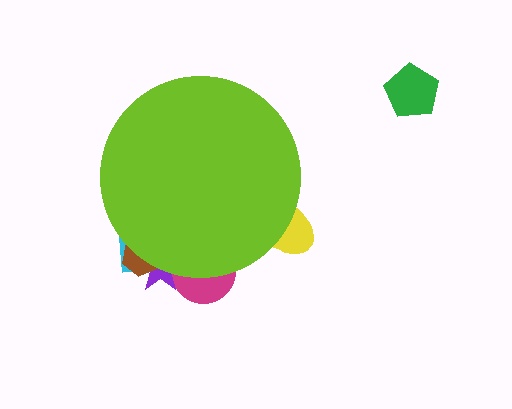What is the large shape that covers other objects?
A lime circle.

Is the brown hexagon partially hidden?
Yes, the brown hexagon is partially hidden behind the lime circle.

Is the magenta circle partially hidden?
Yes, the magenta circle is partially hidden behind the lime circle.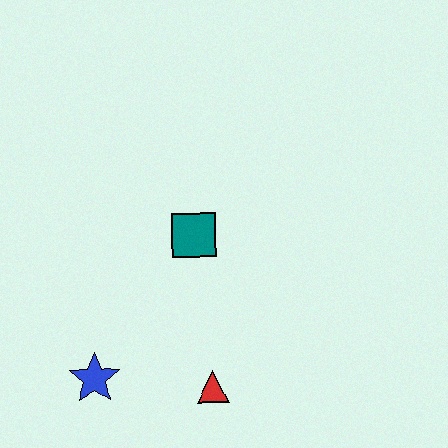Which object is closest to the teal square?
The red triangle is closest to the teal square.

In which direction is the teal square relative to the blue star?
The teal square is above the blue star.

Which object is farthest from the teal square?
The blue star is farthest from the teal square.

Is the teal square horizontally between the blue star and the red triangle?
Yes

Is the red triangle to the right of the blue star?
Yes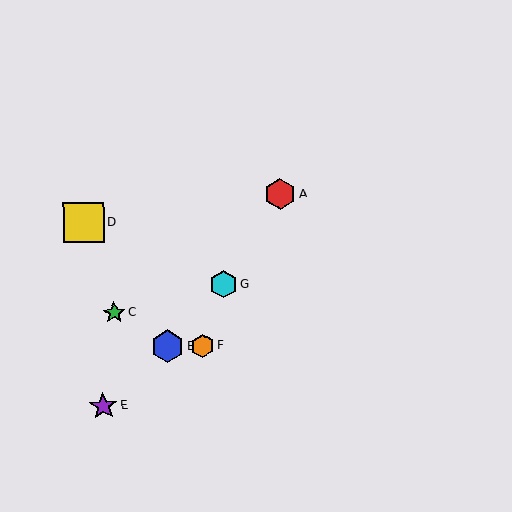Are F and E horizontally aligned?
No, F is at y≈346 and E is at y≈406.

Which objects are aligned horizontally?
Objects B, F are aligned horizontally.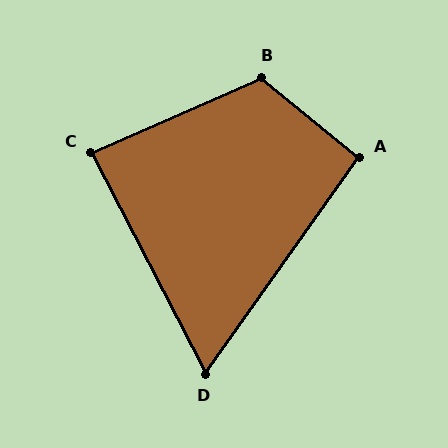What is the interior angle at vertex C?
Approximately 86 degrees (approximately right).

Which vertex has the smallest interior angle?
D, at approximately 63 degrees.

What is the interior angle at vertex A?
Approximately 94 degrees (approximately right).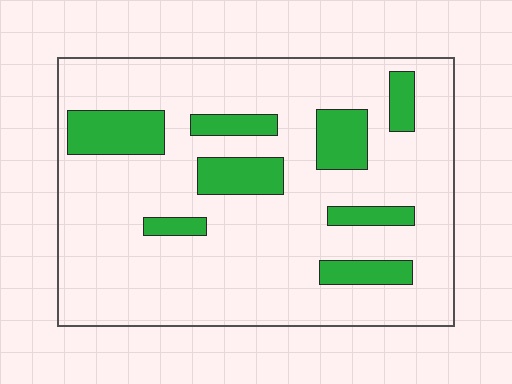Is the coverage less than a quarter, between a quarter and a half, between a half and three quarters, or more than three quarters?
Less than a quarter.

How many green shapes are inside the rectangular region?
8.